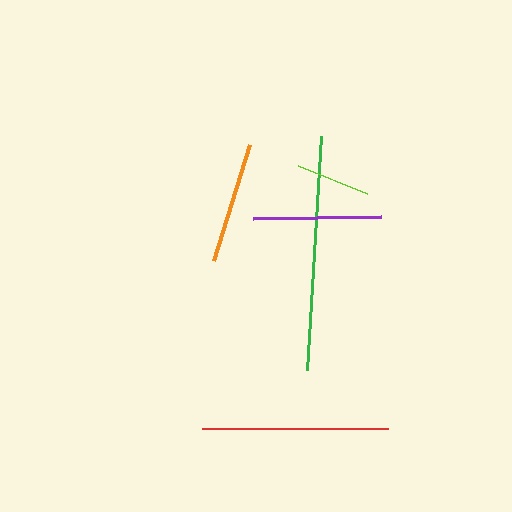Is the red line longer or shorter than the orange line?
The red line is longer than the orange line.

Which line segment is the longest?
The green line is the longest at approximately 235 pixels.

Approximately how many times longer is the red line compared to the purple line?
The red line is approximately 1.5 times the length of the purple line.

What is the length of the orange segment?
The orange segment is approximately 121 pixels long.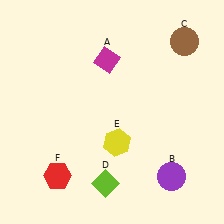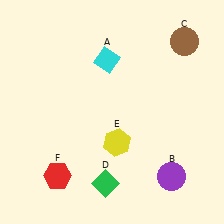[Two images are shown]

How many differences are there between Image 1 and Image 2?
There are 2 differences between the two images.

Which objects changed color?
A changed from magenta to cyan. D changed from lime to green.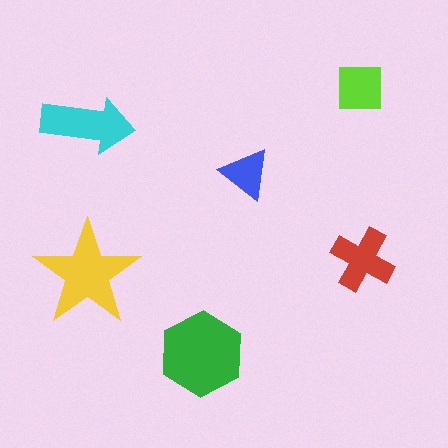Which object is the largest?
The green hexagon.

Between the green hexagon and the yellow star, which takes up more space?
The green hexagon.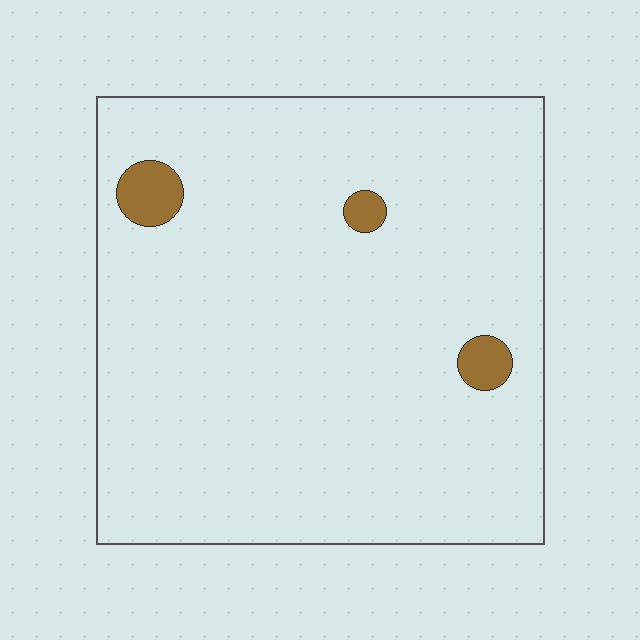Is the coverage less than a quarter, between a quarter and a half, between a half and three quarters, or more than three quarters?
Less than a quarter.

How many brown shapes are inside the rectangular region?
3.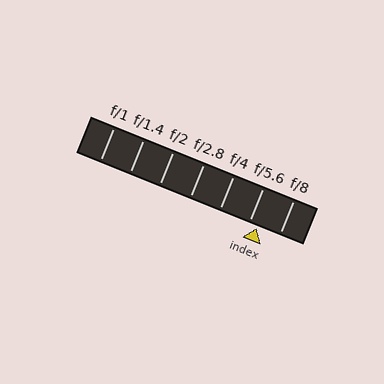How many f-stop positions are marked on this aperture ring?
There are 7 f-stop positions marked.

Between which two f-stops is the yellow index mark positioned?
The index mark is between f/5.6 and f/8.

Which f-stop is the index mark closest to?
The index mark is closest to f/5.6.